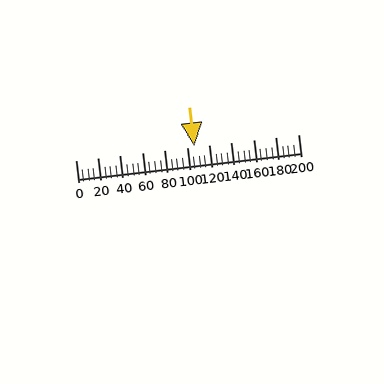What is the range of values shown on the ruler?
The ruler shows values from 0 to 200.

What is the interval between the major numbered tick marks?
The major tick marks are spaced 20 units apart.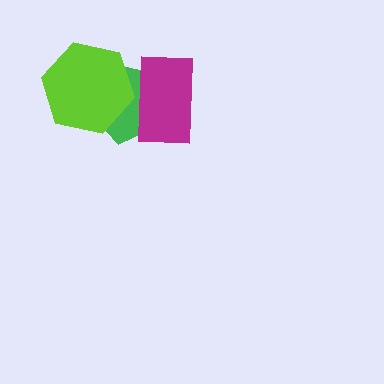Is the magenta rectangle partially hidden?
Yes, it is partially covered by another shape.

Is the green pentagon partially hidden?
Yes, it is partially covered by another shape.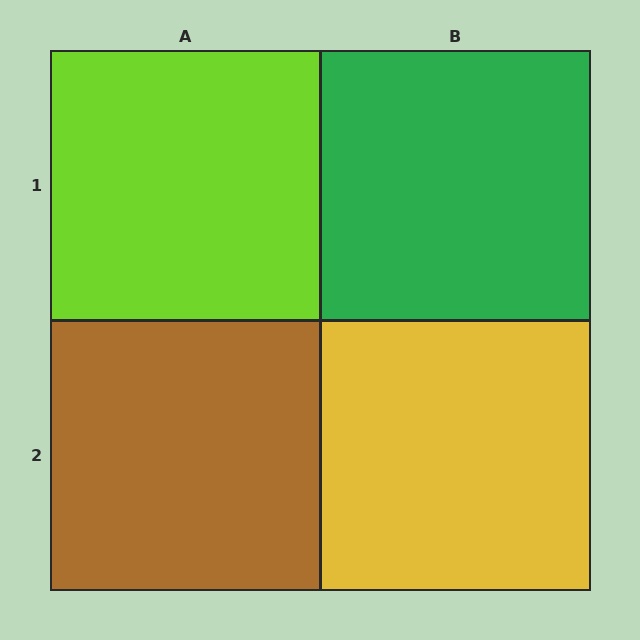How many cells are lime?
1 cell is lime.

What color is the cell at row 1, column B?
Green.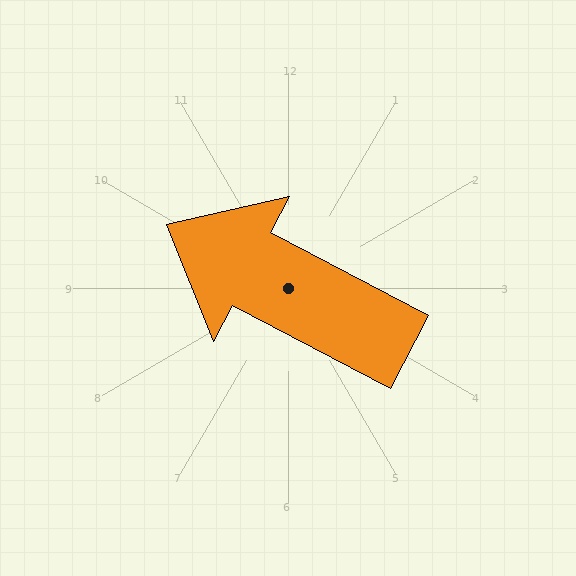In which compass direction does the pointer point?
Northwest.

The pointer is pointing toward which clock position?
Roughly 10 o'clock.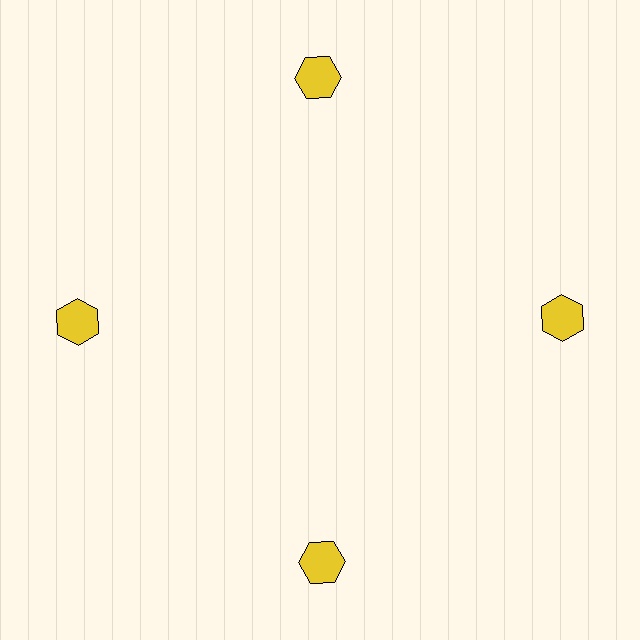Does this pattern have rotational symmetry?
Yes, this pattern has 4-fold rotational symmetry. It looks the same after rotating 90 degrees around the center.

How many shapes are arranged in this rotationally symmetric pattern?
There are 4 shapes, arranged in 4 groups of 1.